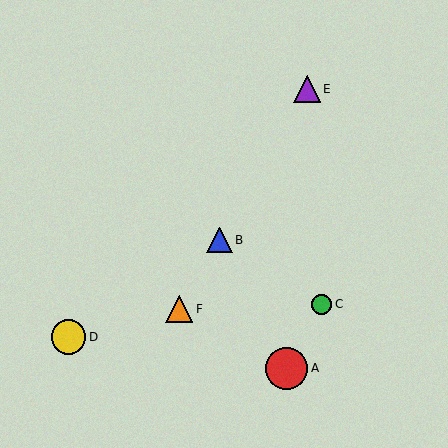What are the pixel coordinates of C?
Object C is at (321, 304).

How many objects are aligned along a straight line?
3 objects (B, E, F) are aligned along a straight line.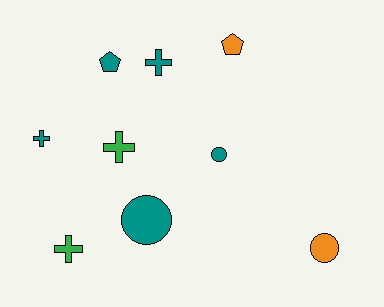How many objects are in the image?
There are 9 objects.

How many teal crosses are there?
There are 2 teal crosses.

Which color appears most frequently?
Teal, with 5 objects.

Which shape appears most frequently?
Cross, with 4 objects.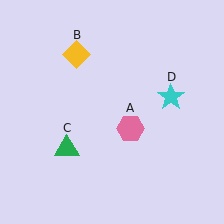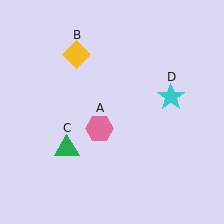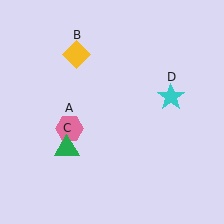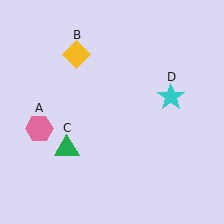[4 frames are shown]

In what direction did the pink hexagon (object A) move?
The pink hexagon (object A) moved left.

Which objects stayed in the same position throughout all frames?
Yellow diamond (object B) and green triangle (object C) and cyan star (object D) remained stationary.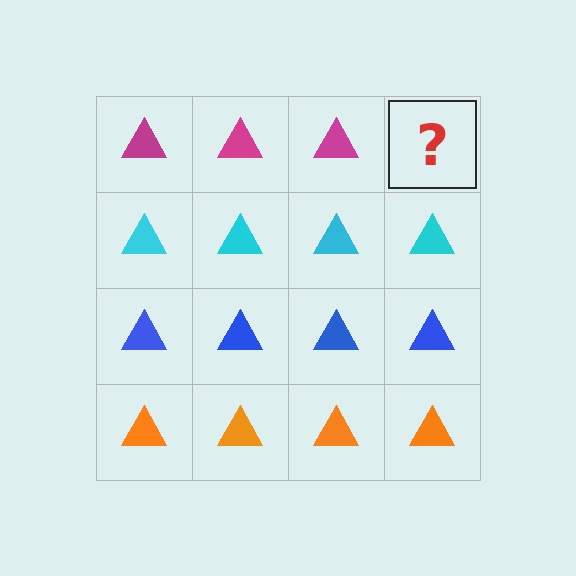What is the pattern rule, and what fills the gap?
The rule is that each row has a consistent color. The gap should be filled with a magenta triangle.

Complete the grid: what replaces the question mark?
The question mark should be replaced with a magenta triangle.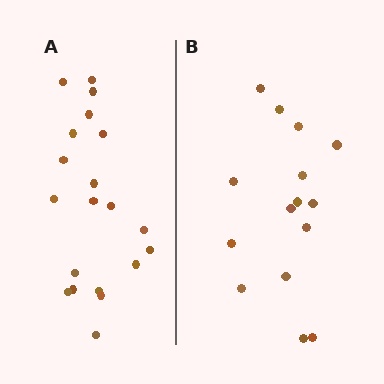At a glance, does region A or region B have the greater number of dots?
Region A (the left region) has more dots.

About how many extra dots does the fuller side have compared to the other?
Region A has about 5 more dots than region B.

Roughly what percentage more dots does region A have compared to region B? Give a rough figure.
About 35% more.